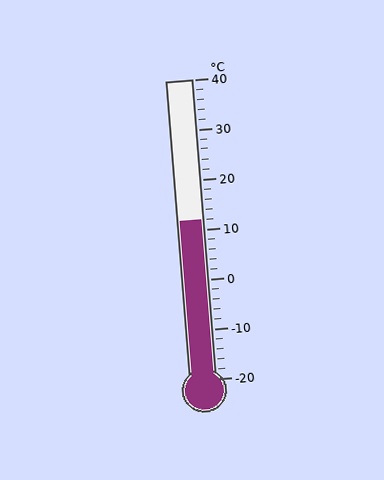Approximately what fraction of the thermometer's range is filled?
The thermometer is filled to approximately 55% of its range.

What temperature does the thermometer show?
The thermometer shows approximately 12°C.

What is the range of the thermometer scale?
The thermometer scale ranges from -20°C to 40°C.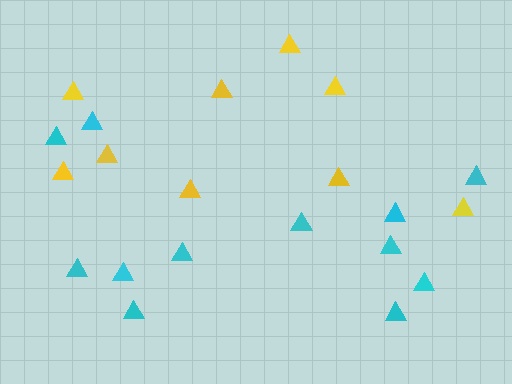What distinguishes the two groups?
There are 2 groups: one group of yellow triangles (9) and one group of cyan triangles (12).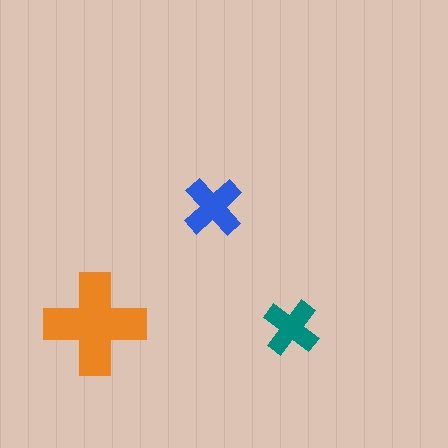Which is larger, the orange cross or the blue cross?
The orange one.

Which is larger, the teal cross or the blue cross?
The blue one.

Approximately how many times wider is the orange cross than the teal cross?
About 2 times wider.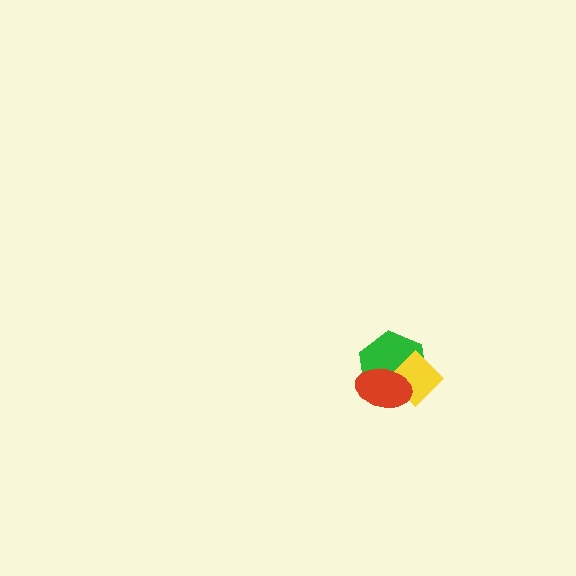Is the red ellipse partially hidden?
No, no other shape covers it.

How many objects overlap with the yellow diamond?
2 objects overlap with the yellow diamond.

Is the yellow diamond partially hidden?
Yes, it is partially covered by another shape.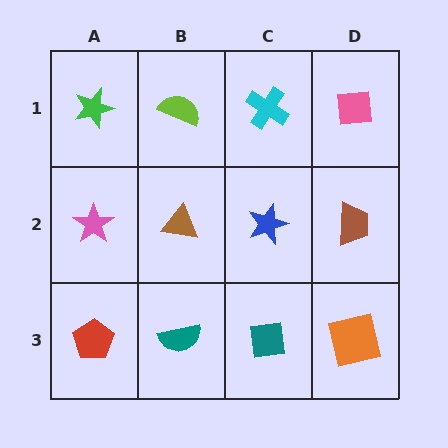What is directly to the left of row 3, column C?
A teal semicircle.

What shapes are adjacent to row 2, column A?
A green star (row 1, column A), a red pentagon (row 3, column A), a brown triangle (row 2, column B).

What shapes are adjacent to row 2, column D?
A pink square (row 1, column D), an orange square (row 3, column D), a blue star (row 2, column C).